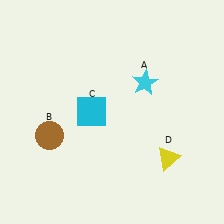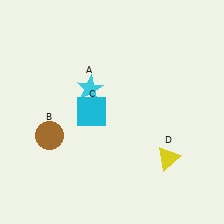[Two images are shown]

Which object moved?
The cyan star (A) moved left.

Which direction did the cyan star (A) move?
The cyan star (A) moved left.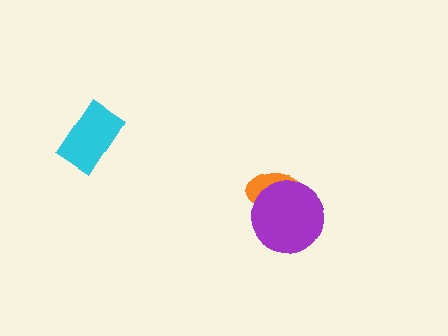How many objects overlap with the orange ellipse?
1 object overlaps with the orange ellipse.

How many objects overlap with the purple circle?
1 object overlaps with the purple circle.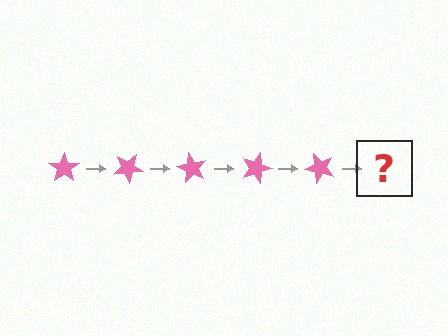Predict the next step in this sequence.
The next step is a pink star rotated 150 degrees.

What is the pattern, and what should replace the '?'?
The pattern is that the star rotates 30 degrees each step. The '?' should be a pink star rotated 150 degrees.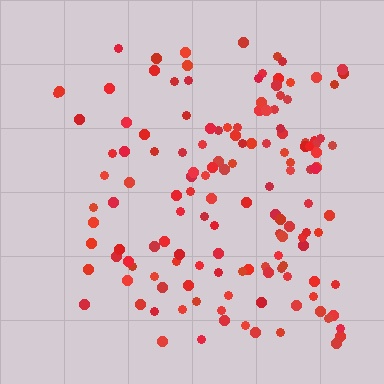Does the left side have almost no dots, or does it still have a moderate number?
Still a moderate number, just noticeably fewer than the right.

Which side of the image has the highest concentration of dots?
The right.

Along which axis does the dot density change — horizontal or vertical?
Horizontal.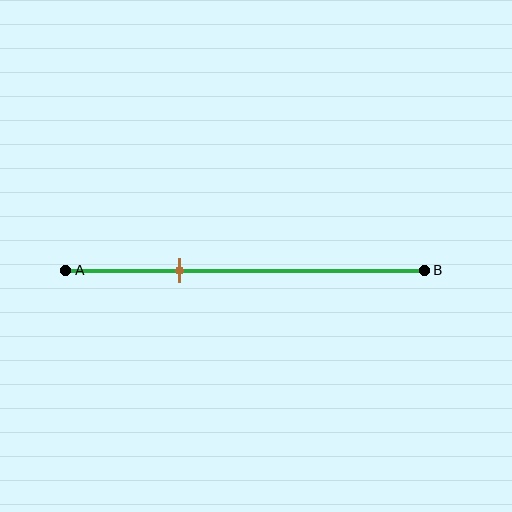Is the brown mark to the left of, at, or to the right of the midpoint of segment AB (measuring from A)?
The brown mark is to the left of the midpoint of segment AB.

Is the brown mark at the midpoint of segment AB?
No, the mark is at about 30% from A, not at the 50% midpoint.